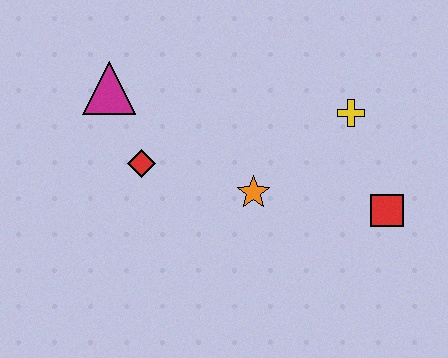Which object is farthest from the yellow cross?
The magenta triangle is farthest from the yellow cross.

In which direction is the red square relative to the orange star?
The red square is to the right of the orange star.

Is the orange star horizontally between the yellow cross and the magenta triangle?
Yes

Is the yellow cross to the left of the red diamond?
No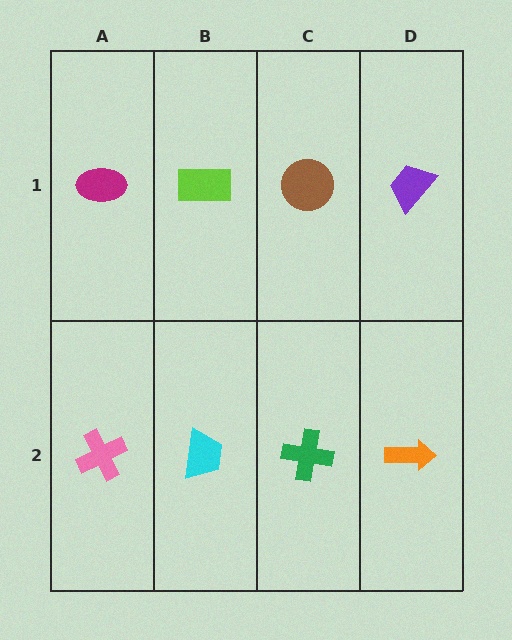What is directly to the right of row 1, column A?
A lime rectangle.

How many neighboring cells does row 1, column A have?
2.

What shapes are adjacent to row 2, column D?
A purple trapezoid (row 1, column D), a green cross (row 2, column C).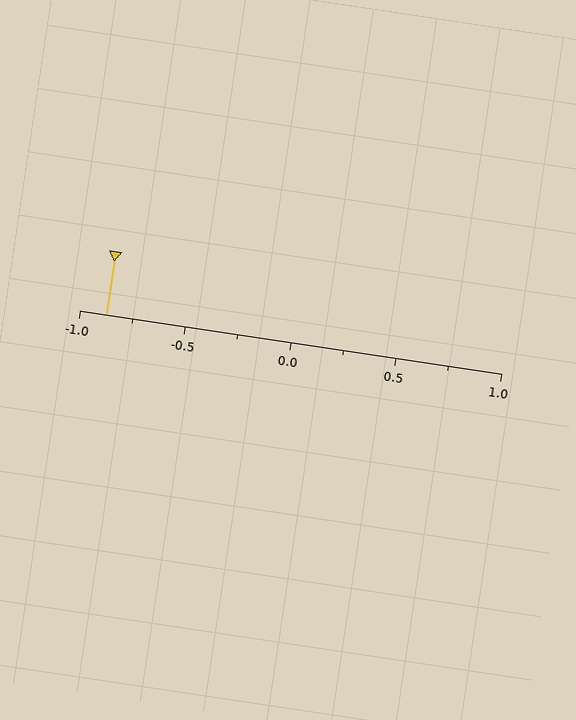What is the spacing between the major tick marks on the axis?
The major ticks are spaced 0.5 apart.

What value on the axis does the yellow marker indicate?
The marker indicates approximately -0.88.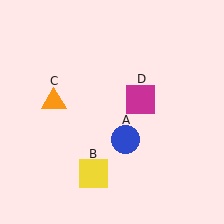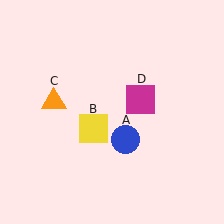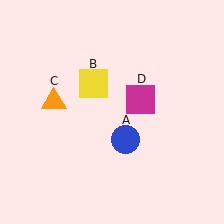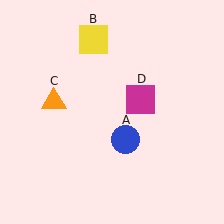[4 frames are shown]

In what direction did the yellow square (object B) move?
The yellow square (object B) moved up.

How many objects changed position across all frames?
1 object changed position: yellow square (object B).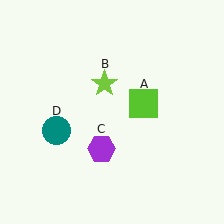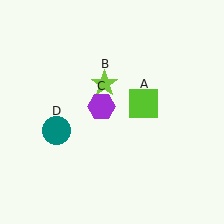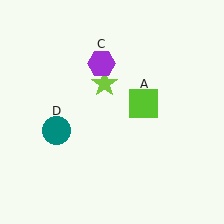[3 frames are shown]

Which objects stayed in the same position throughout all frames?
Lime square (object A) and lime star (object B) and teal circle (object D) remained stationary.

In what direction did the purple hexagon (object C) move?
The purple hexagon (object C) moved up.